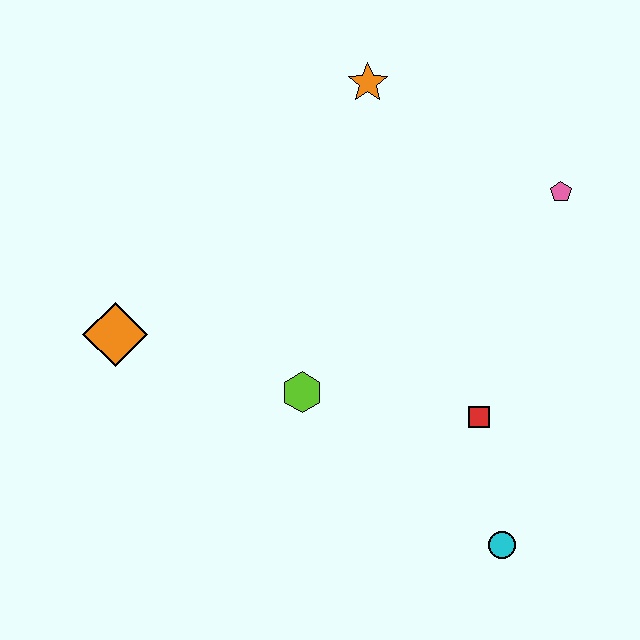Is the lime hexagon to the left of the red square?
Yes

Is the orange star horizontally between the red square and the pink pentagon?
No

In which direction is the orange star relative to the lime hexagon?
The orange star is above the lime hexagon.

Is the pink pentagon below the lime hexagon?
No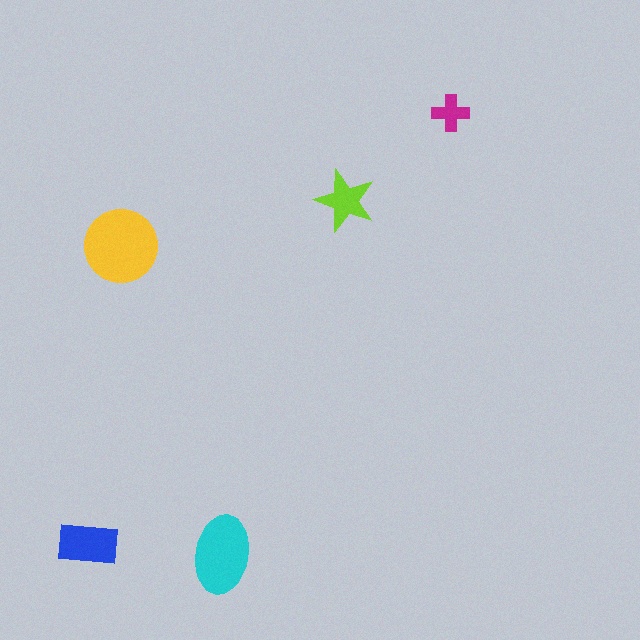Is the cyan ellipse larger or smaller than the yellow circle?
Smaller.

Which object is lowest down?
The cyan ellipse is bottommost.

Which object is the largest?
The yellow circle.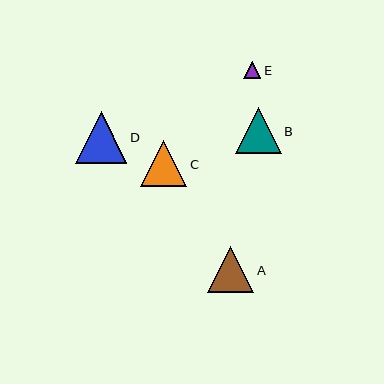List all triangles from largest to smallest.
From largest to smallest: D, A, C, B, E.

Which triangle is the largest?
Triangle D is the largest with a size of approximately 51 pixels.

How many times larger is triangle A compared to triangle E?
Triangle A is approximately 2.7 times the size of triangle E.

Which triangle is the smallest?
Triangle E is the smallest with a size of approximately 17 pixels.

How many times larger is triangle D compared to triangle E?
Triangle D is approximately 3.0 times the size of triangle E.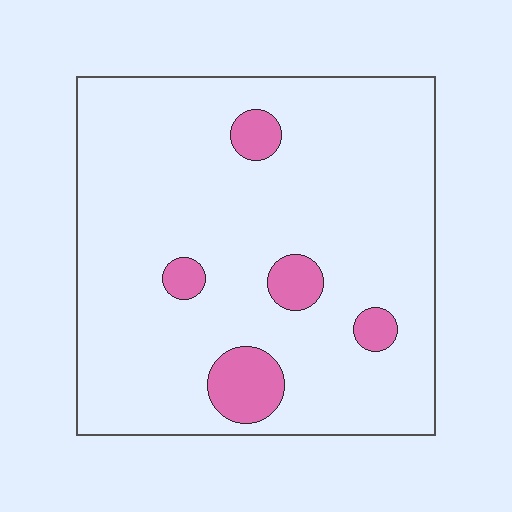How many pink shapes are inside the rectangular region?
5.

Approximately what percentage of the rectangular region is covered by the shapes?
Approximately 10%.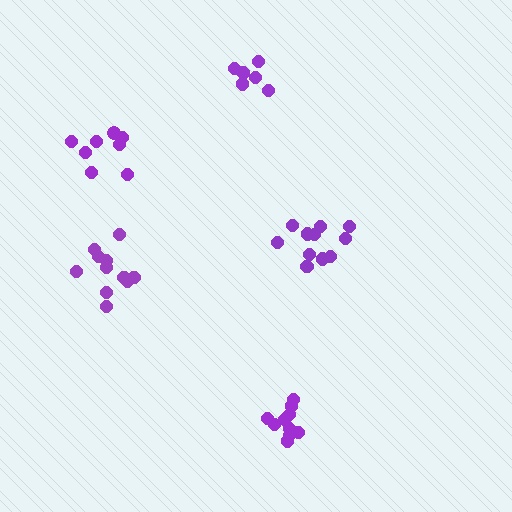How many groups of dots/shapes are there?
There are 5 groups.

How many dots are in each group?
Group 1: 8 dots, Group 2: 6 dots, Group 3: 11 dots, Group 4: 10 dots, Group 5: 11 dots (46 total).